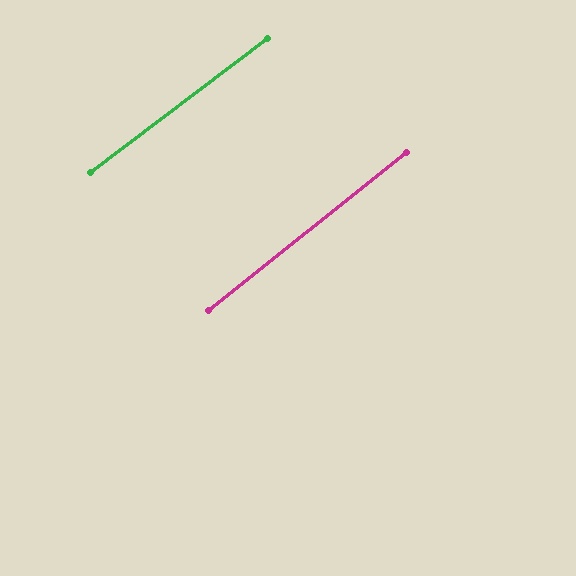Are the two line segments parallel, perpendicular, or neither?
Parallel — their directions differ by only 1.5°.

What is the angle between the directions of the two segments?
Approximately 2 degrees.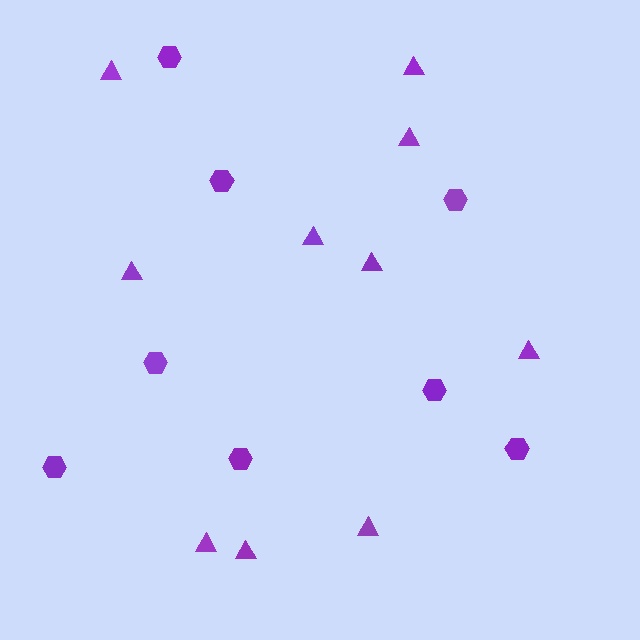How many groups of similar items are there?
There are 2 groups: one group of hexagons (8) and one group of triangles (10).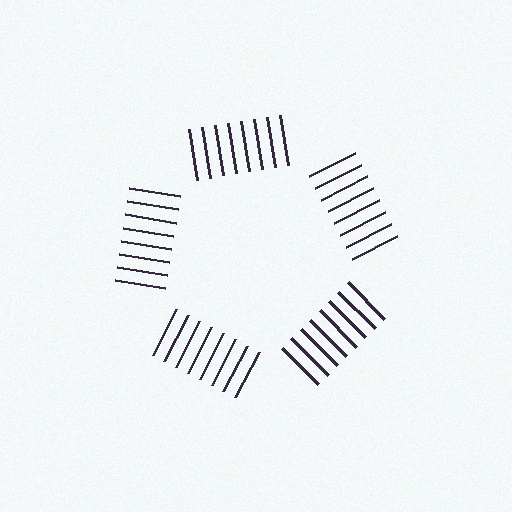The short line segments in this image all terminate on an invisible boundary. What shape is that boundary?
An illusory pentagon — the line segments terminate on its edges but no continuous stroke is drawn.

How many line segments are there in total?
40 — 8 along each of the 5 edges.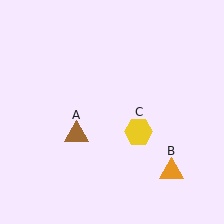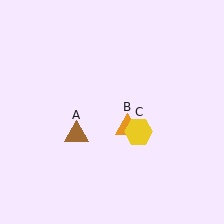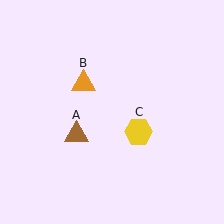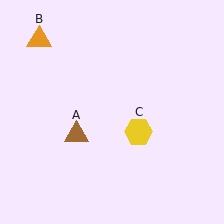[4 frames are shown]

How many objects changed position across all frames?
1 object changed position: orange triangle (object B).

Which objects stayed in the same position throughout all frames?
Brown triangle (object A) and yellow hexagon (object C) remained stationary.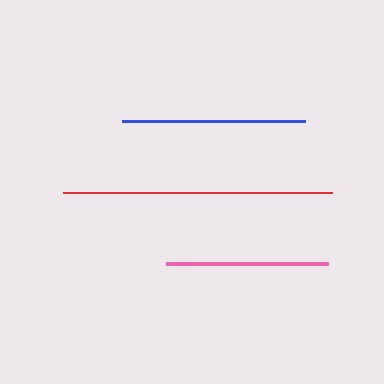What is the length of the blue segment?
The blue segment is approximately 182 pixels long.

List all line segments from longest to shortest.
From longest to shortest: red, blue, pink.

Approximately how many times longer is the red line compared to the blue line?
The red line is approximately 1.5 times the length of the blue line.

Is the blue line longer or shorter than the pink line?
The blue line is longer than the pink line.